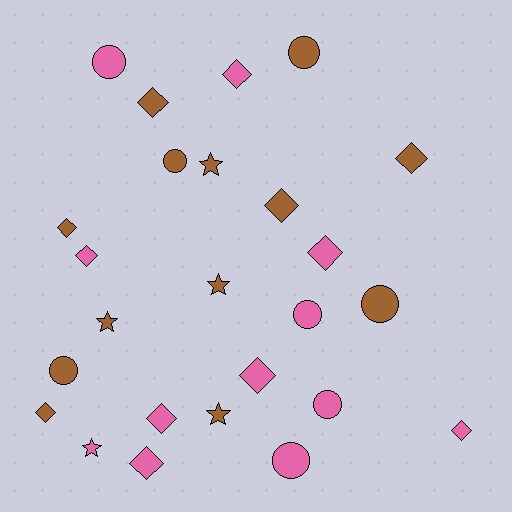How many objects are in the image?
There are 25 objects.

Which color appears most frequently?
Brown, with 13 objects.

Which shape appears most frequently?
Diamond, with 12 objects.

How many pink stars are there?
There is 1 pink star.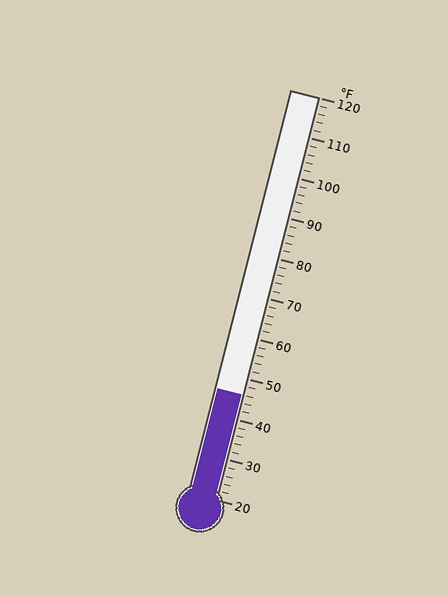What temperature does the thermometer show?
The thermometer shows approximately 46°F.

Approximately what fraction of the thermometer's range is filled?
The thermometer is filled to approximately 25% of its range.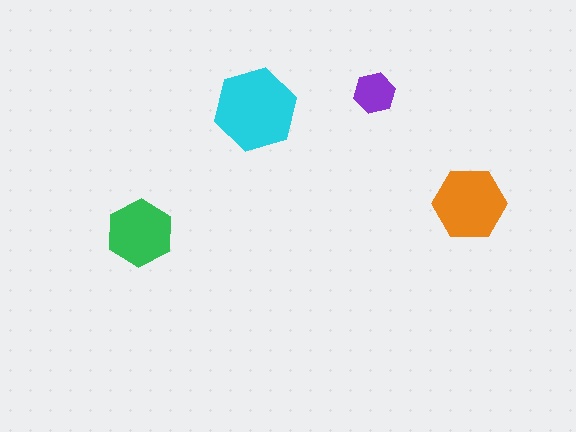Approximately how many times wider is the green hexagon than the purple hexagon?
About 1.5 times wider.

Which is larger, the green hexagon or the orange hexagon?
The orange one.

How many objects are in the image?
There are 4 objects in the image.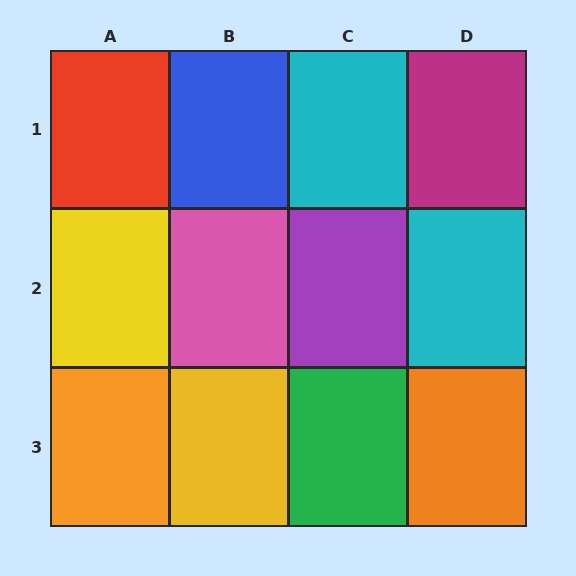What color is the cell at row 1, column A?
Red.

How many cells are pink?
1 cell is pink.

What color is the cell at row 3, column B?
Yellow.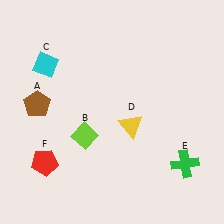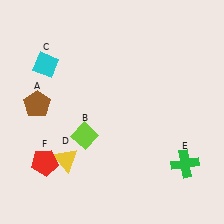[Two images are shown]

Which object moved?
The yellow triangle (D) moved left.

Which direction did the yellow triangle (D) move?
The yellow triangle (D) moved left.